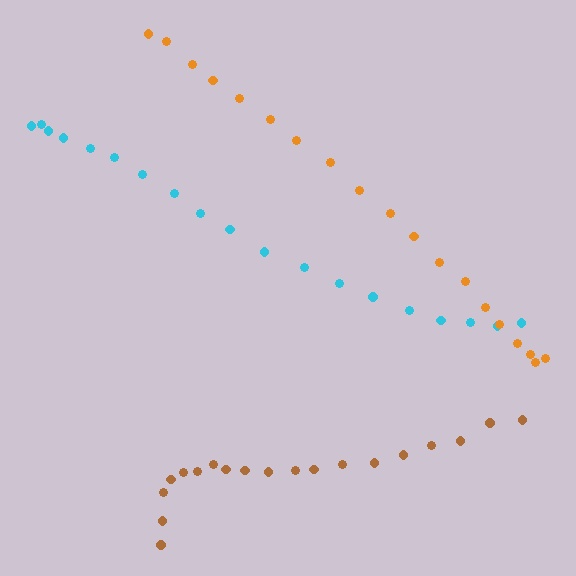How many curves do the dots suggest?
There are 3 distinct paths.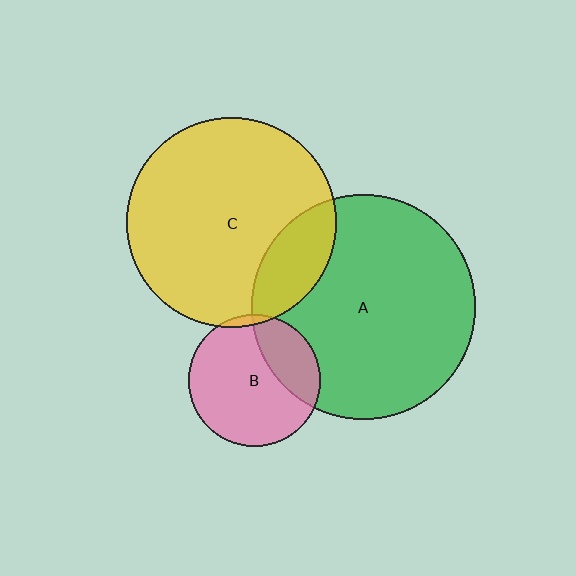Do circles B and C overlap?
Yes.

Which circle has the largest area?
Circle A (green).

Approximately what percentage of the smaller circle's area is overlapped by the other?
Approximately 5%.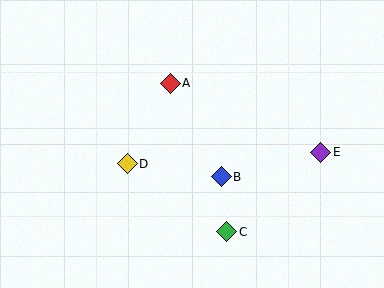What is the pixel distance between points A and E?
The distance between A and E is 165 pixels.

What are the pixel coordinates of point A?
Point A is at (170, 83).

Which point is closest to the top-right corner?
Point E is closest to the top-right corner.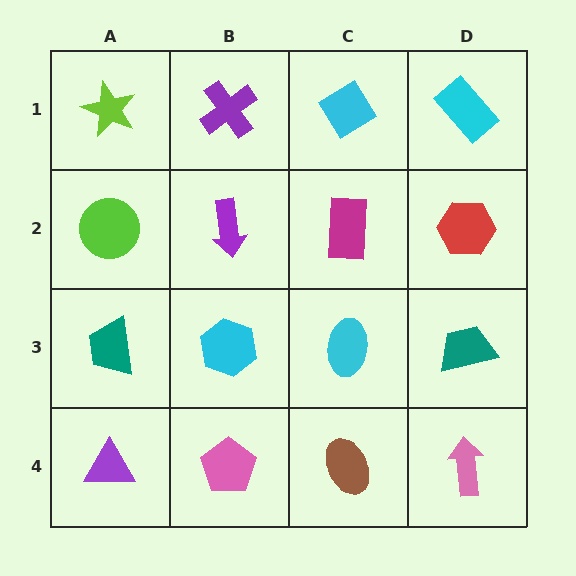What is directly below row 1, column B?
A purple arrow.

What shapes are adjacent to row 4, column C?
A cyan ellipse (row 3, column C), a pink pentagon (row 4, column B), a pink arrow (row 4, column D).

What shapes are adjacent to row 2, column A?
A lime star (row 1, column A), a teal trapezoid (row 3, column A), a purple arrow (row 2, column B).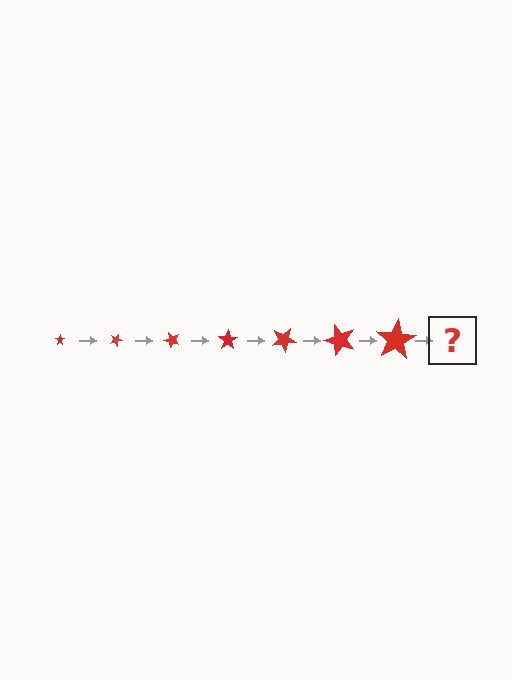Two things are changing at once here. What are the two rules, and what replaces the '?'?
The two rules are that the star grows larger each step and it rotates 25 degrees each step. The '?' should be a star, larger than the previous one and rotated 175 degrees from the start.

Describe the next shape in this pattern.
It should be a star, larger than the previous one and rotated 175 degrees from the start.